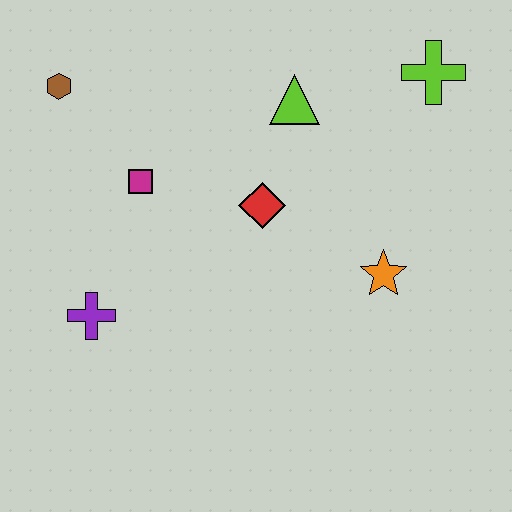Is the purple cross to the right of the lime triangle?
No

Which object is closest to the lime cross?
The lime triangle is closest to the lime cross.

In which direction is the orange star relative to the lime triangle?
The orange star is below the lime triangle.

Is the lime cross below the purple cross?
No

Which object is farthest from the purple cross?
The lime cross is farthest from the purple cross.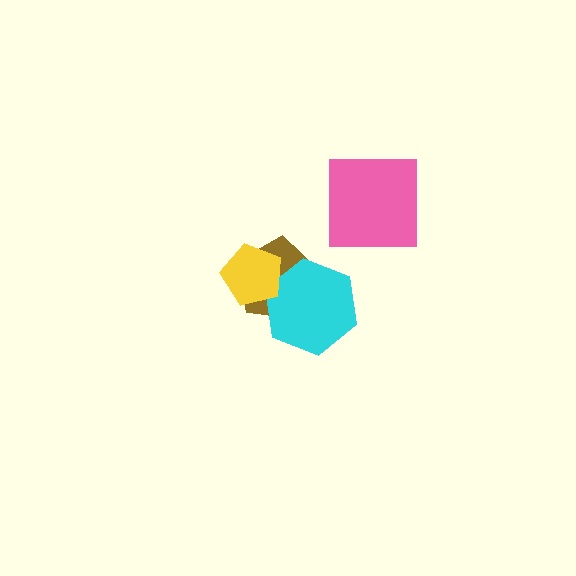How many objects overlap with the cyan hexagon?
2 objects overlap with the cyan hexagon.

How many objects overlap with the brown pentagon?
2 objects overlap with the brown pentagon.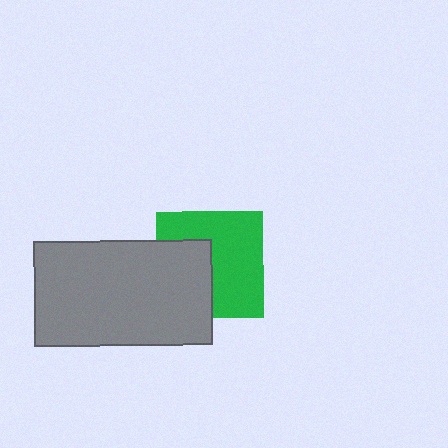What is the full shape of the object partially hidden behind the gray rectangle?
The partially hidden object is a green square.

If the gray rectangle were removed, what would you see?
You would see the complete green square.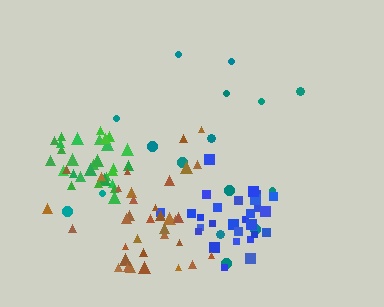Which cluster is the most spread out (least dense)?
Teal.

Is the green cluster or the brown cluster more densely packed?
Green.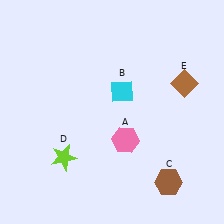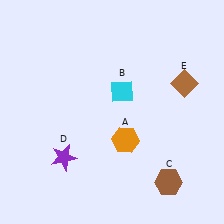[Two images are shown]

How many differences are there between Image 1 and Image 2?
There are 2 differences between the two images.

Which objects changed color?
A changed from pink to orange. D changed from lime to purple.